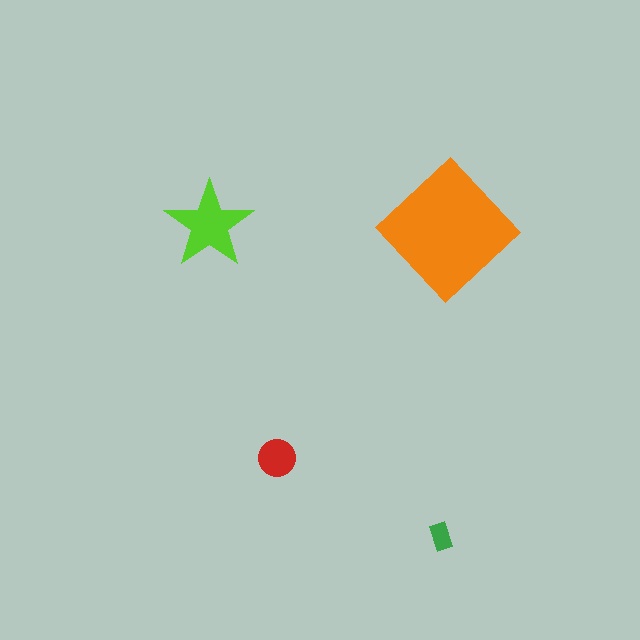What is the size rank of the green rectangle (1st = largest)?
4th.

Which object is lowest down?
The green rectangle is bottommost.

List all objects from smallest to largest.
The green rectangle, the red circle, the lime star, the orange diamond.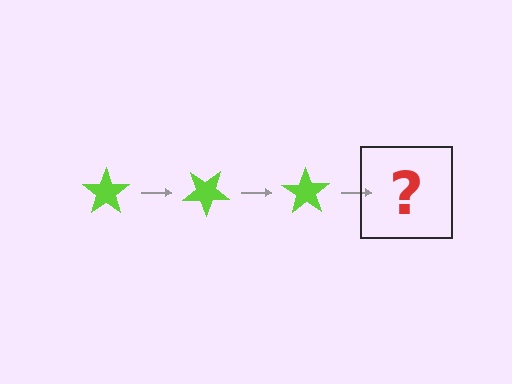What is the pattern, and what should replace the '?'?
The pattern is that the star rotates 35 degrees each step. The '?' should be a lime star rotated 105 degrees.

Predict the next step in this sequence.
The next step is a lime star rotated 105 degrees.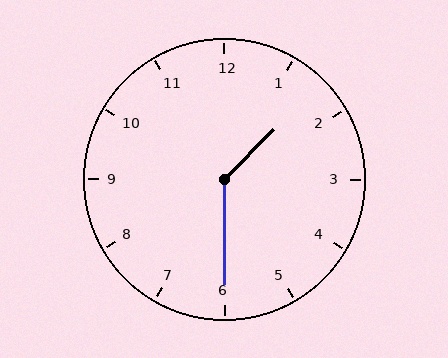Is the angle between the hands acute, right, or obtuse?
It is obtuse.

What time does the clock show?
1:30.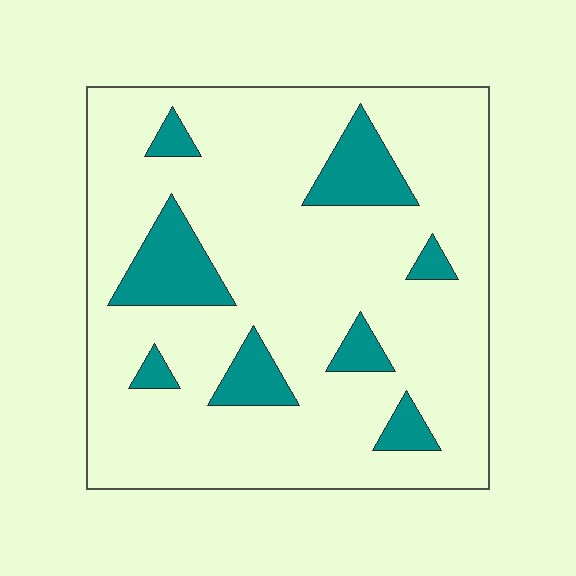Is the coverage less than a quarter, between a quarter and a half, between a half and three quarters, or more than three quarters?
Less than a quarter.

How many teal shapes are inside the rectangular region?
8.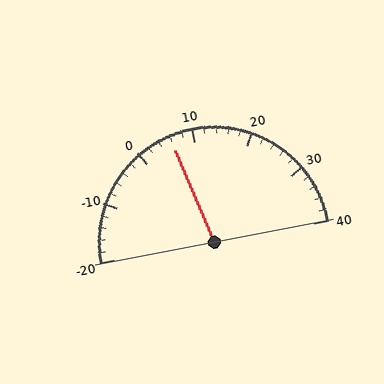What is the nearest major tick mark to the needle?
The nearest major tick mark is 10.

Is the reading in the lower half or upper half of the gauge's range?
The reading is in the lower half of the range (-20 to 40).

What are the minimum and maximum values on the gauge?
The gauge ranges from -20 to 40.